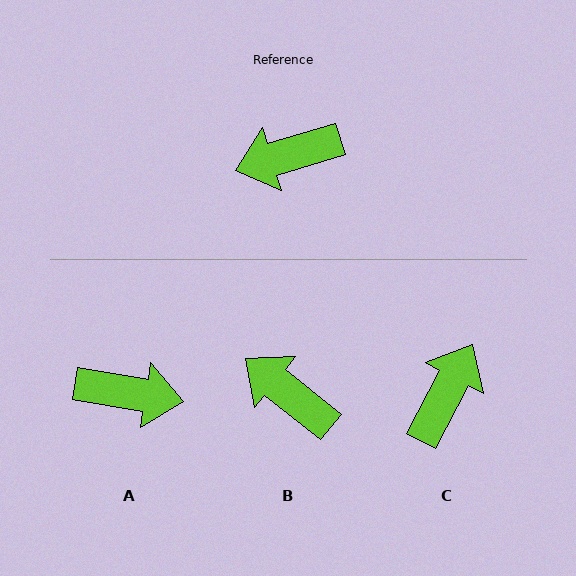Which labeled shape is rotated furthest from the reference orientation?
A, about 154 degrees away.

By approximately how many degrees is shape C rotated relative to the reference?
Approximately 135 degrees clockwise.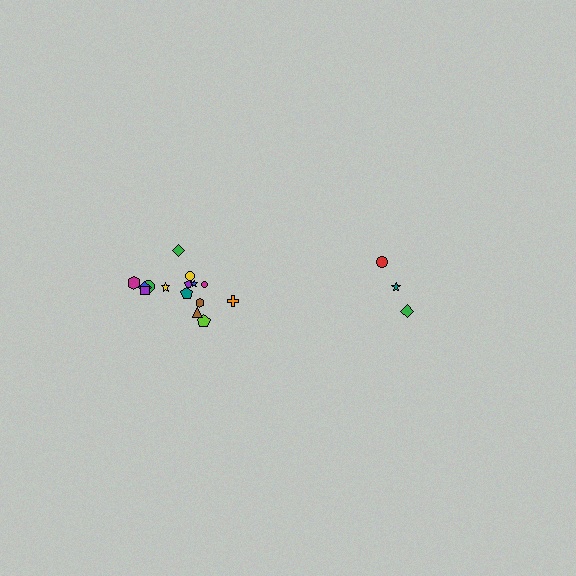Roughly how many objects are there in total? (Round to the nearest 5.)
Roughly 20 objects in total.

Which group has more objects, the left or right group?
The left group.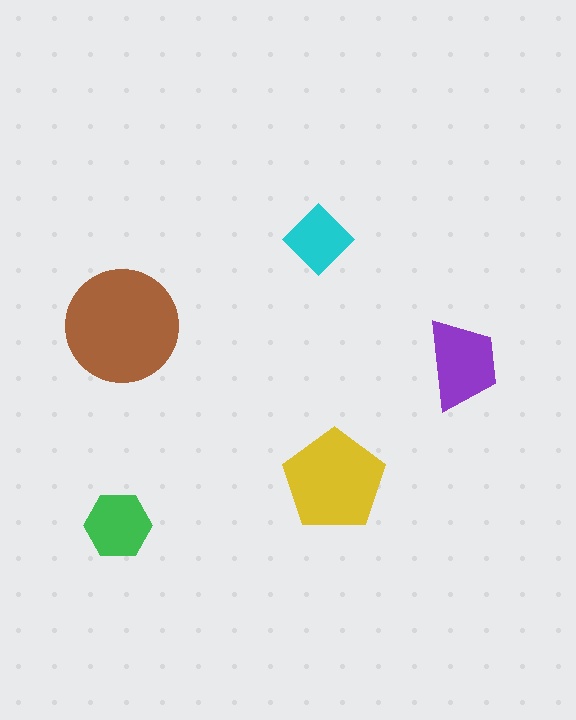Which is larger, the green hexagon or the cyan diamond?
The green hexagon.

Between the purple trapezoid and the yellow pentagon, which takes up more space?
The yellow pentagon.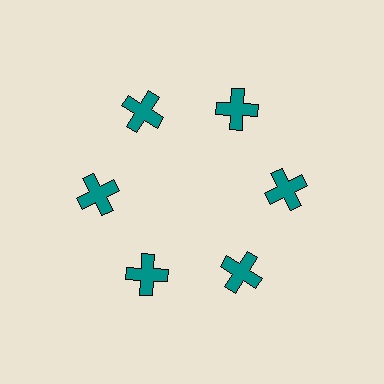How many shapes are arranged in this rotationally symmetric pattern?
There are 6 shapes, arranged in 6 groups of 1.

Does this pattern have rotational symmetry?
Yes, this pattern has 6-fold rotational symmetry. It looks the same after rotating 60 degrees around the center.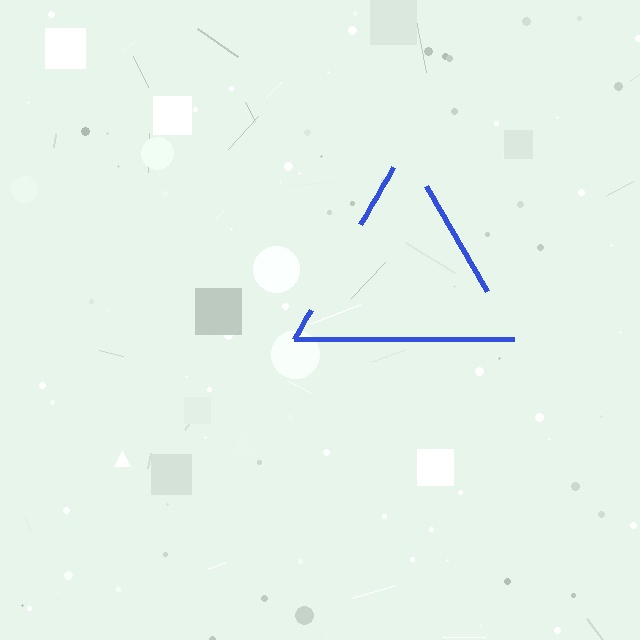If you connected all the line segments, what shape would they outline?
They would outline a triangle.